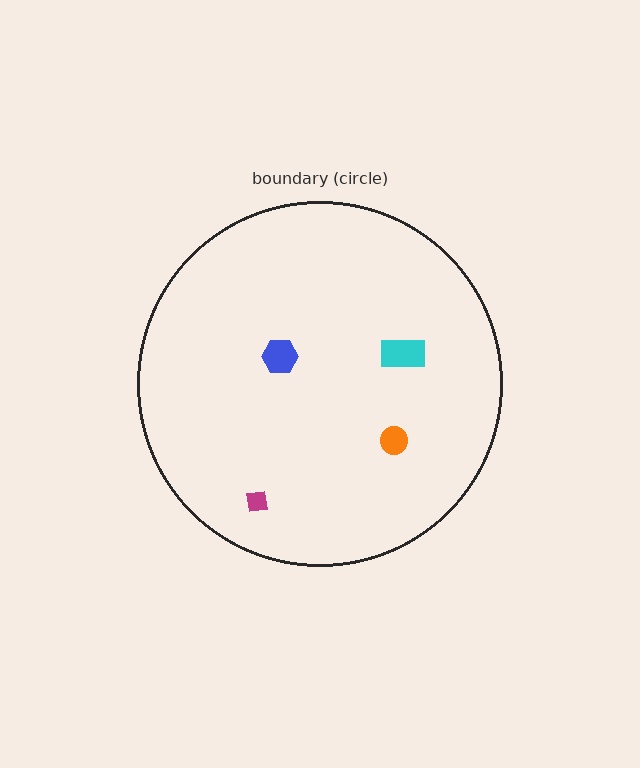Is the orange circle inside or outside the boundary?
Inside.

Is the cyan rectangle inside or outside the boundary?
Inside.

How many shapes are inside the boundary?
4 inside, 0 outside.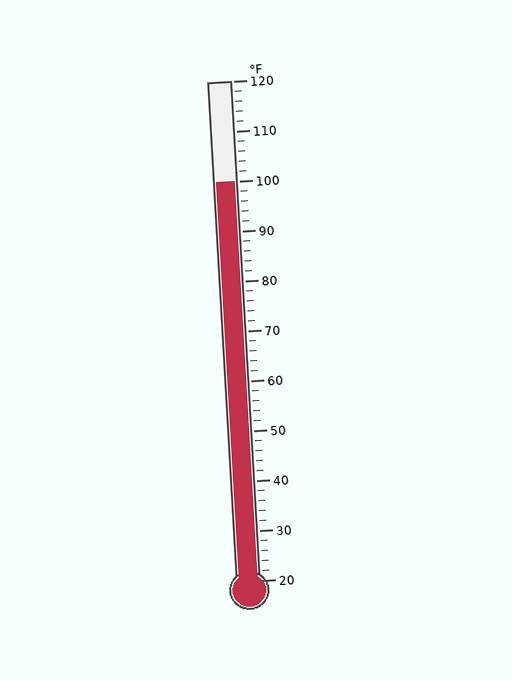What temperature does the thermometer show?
The thermometer shows approximately 100°F.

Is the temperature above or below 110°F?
The temperature is below 110°F.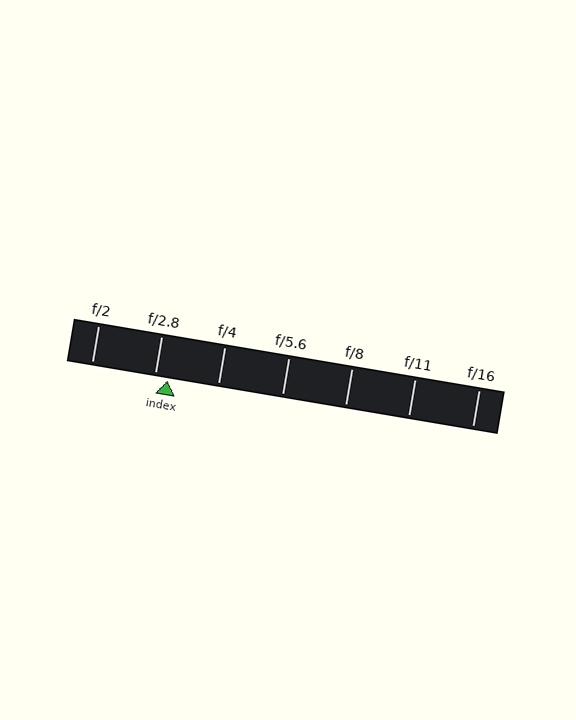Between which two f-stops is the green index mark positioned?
The index mark is between f/2.8 and f/4.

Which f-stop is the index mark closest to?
The index mark is closest to f/2.8.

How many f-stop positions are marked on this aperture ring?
There are 7 f-stop positions marked.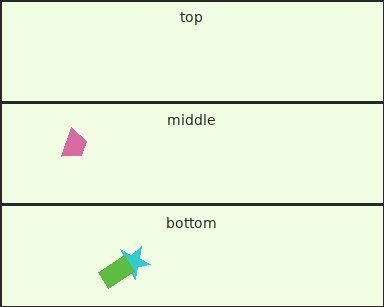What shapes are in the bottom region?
The cyan star, the lime rectangle.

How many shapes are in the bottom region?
2.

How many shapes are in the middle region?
1.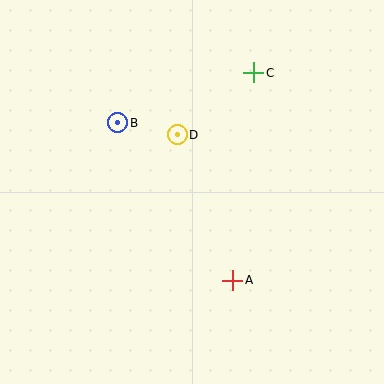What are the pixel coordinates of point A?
Point A is at (233, 280).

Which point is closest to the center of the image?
Point D at (177, 135) is closest to the center.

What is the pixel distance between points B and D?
The distance between B and D is 61 pixels.